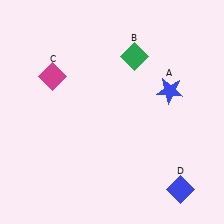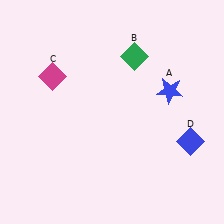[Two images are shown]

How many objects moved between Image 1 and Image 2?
1 object moved between the two images.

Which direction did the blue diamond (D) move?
The blue diamond (D) moved up.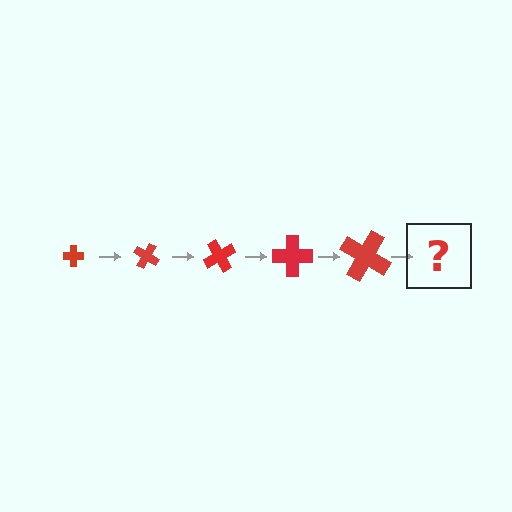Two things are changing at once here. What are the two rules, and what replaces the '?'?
The two rules are that the cross grows larger each step and it rotates 30 degrees each step. The '?' should be a cross, larger than the previous one and rotated 150 degrees from the start.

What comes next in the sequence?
The next element should be a cross, larger than the previous one and rotated 150 degrees from the start.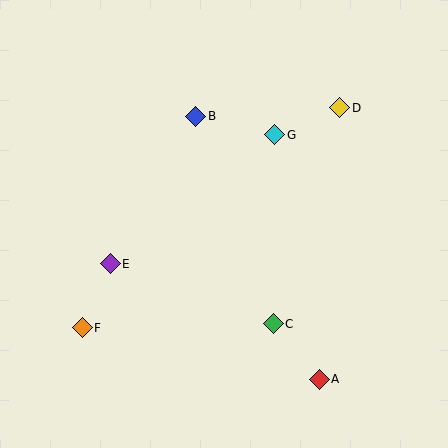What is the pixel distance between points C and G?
The distance between C and G is 189 pixels.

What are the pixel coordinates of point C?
Point C is at (273, 324).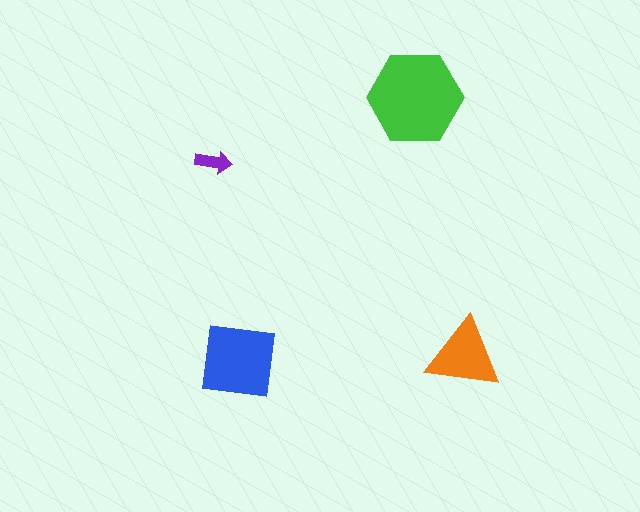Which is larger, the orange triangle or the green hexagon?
The green hexagon.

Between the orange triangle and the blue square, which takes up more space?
The blue square.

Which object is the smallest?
The purple arrow.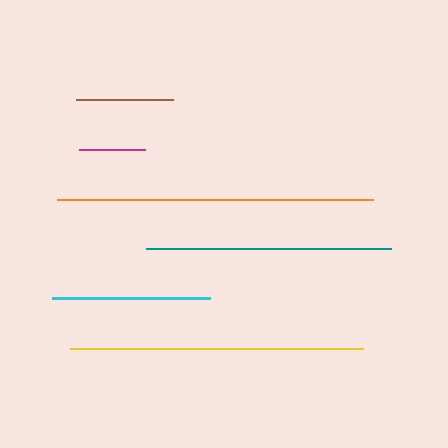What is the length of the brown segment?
The brown segment is approximately 97 pixels long.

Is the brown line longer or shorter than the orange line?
The orange line is longer than the brown line.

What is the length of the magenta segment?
The magenta segment is approximately 65 pixels long.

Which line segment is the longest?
The orange line is the longest at approximately 316 pixels.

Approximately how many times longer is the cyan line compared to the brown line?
The cyan line is approximately 1.6 times the length of the brown line.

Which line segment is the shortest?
The magenta line is the shortest at approximately 65 pixels.